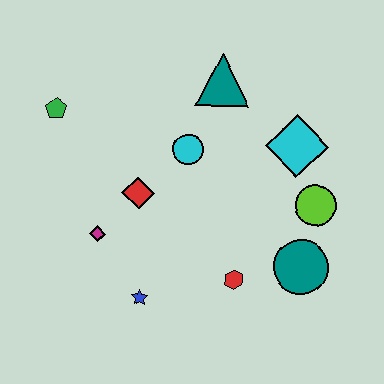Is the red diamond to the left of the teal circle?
Yes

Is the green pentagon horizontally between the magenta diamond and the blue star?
No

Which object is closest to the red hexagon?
The teal circle is closest to the red hexagon.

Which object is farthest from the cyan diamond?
The green pentagon is farthest from the cyan diamond.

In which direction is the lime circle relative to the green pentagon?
The lime circle is to the right of the green pentagon.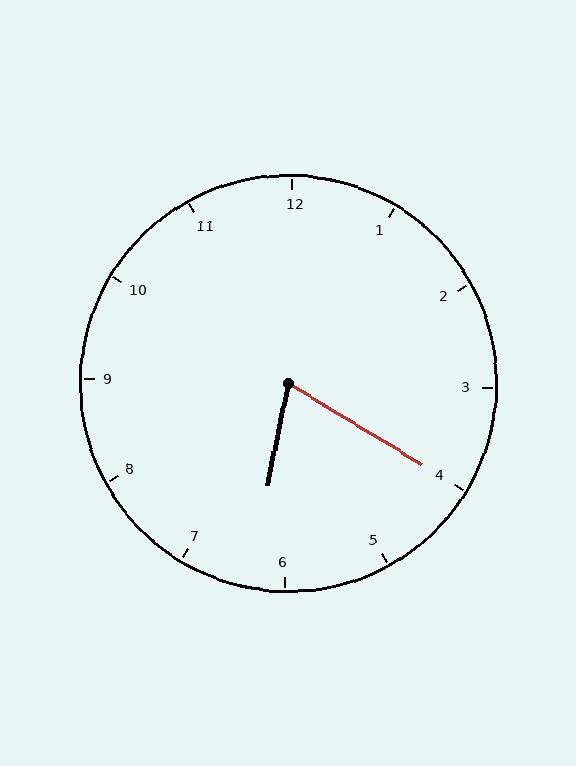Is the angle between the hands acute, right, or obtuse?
It is acute.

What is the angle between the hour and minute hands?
Approximately 70 degrees.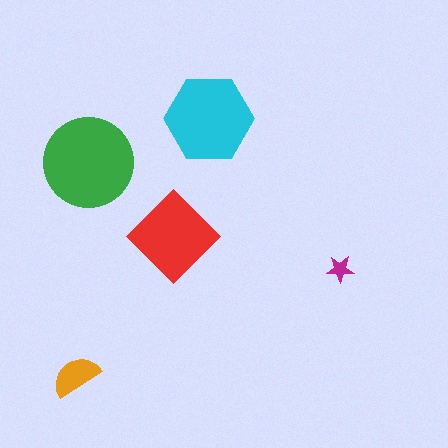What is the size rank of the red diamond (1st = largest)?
3rd.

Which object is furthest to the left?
The orange semicircle is leftmost.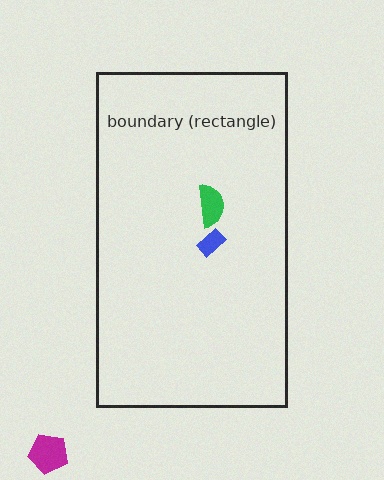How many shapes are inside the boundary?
2 inside, 1 outside.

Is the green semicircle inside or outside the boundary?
Inside.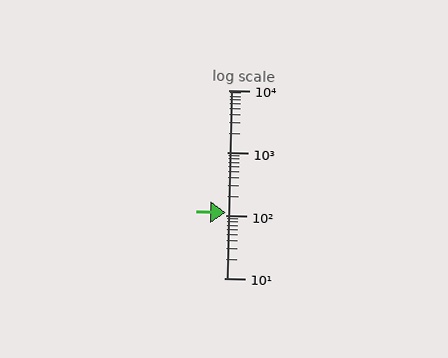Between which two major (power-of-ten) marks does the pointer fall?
The pointer is between 100 and 1000.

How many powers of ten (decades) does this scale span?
The scale spans 3 decades, from 10 to 10000.